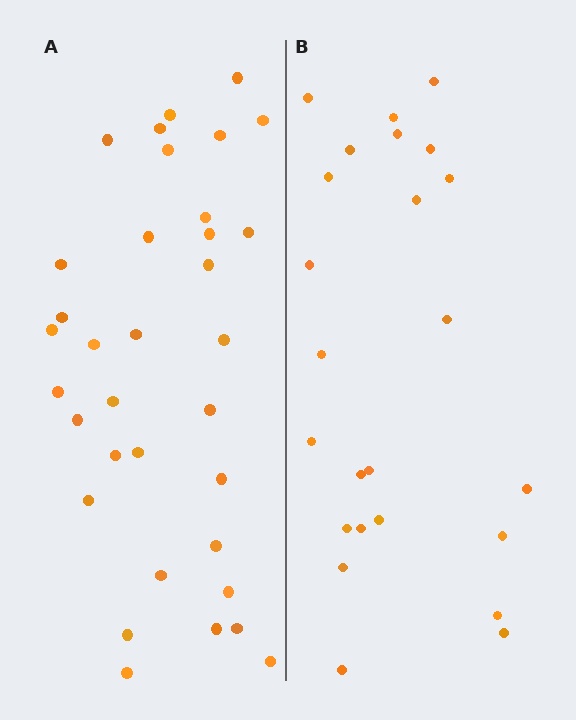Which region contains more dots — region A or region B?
Region A (the left region) has more dots.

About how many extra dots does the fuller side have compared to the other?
Region A has roughly 10 or so more dots than region B.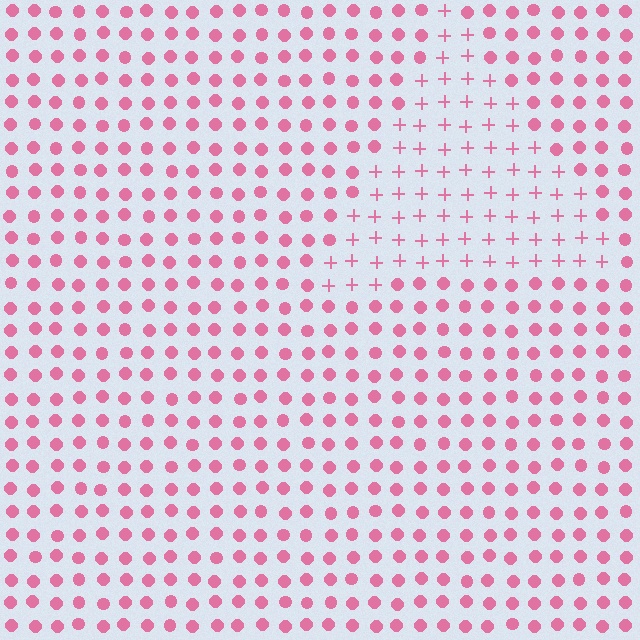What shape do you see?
I see a triangle.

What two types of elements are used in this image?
The image uses plus signs inside the triangle region and circles outside it.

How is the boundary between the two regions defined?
The boundary is defined by a change in element shape: plus signs inside vs. circles outside. All elements share the same color and spacing.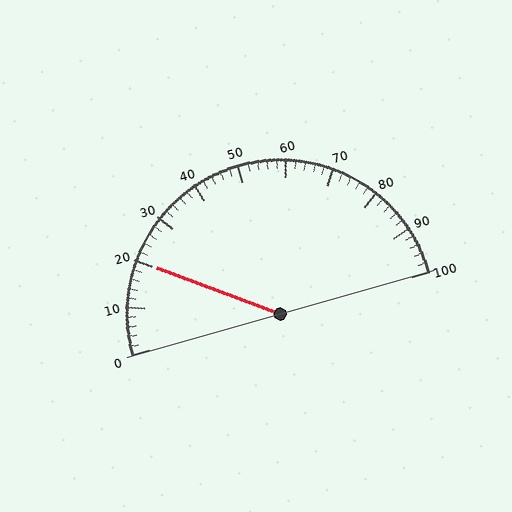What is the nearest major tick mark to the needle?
The nearest major tick mark is 20.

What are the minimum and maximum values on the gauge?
The gauge ranges from 0 to 100.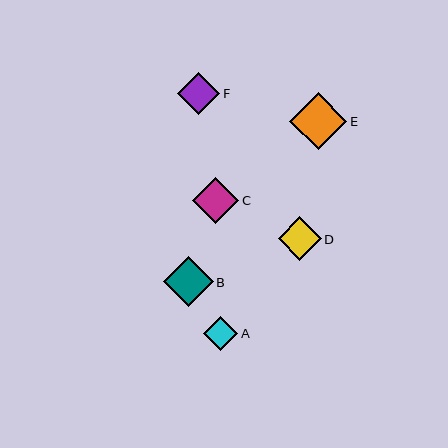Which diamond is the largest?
Diamond E is the largest with a size of approximately 57 pixels.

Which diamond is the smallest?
Diamond A is the smallest with a size of approximately 34 pixels.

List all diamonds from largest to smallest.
From largest to smallest: E, B, C, D, F, A.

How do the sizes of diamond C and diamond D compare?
Diamond C and diamond D are approximately the same size.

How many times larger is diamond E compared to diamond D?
Diamond E is approximately 1.3 times the size of diamond D.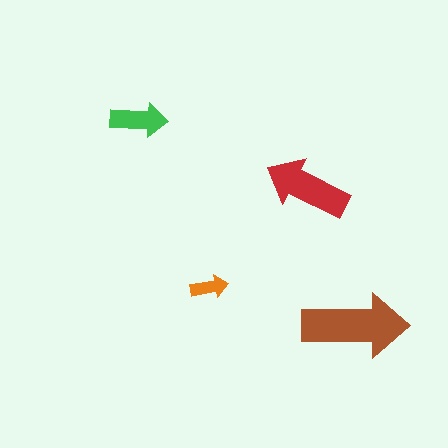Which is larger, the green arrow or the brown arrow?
The brown one.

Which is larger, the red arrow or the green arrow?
The red one.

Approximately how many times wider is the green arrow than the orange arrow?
About 1.5 times wider.